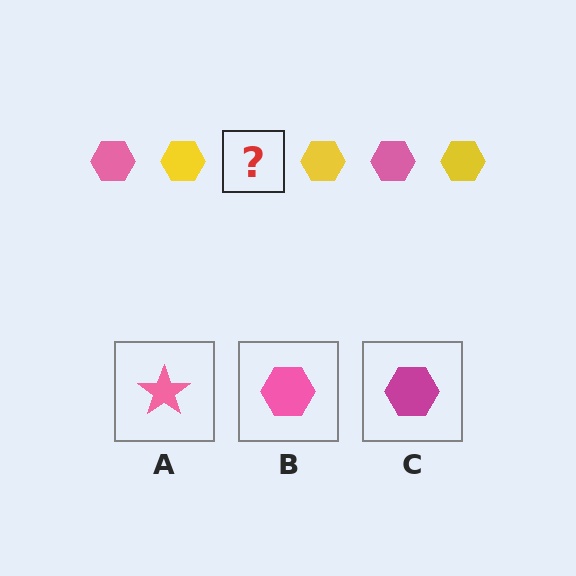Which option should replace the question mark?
Option B.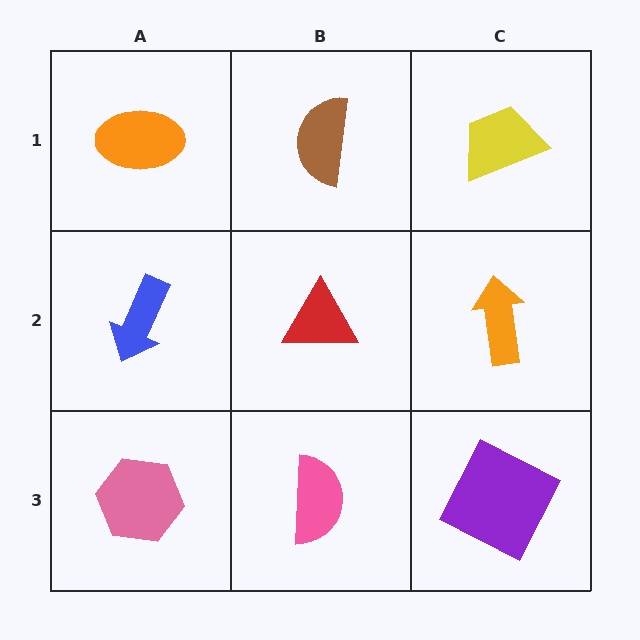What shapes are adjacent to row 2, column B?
A brown semicircle (row 1, column B), a pink semicircle (row 3, column B), a blue arrow (row 2, column A), an orange arrow (row 2, column C).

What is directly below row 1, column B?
A red triangle.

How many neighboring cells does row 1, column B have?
3.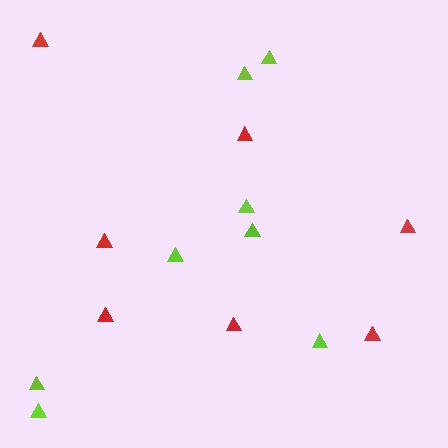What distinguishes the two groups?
There are 2 groups: one group of red triangles (7) and one group of lime triangles (8).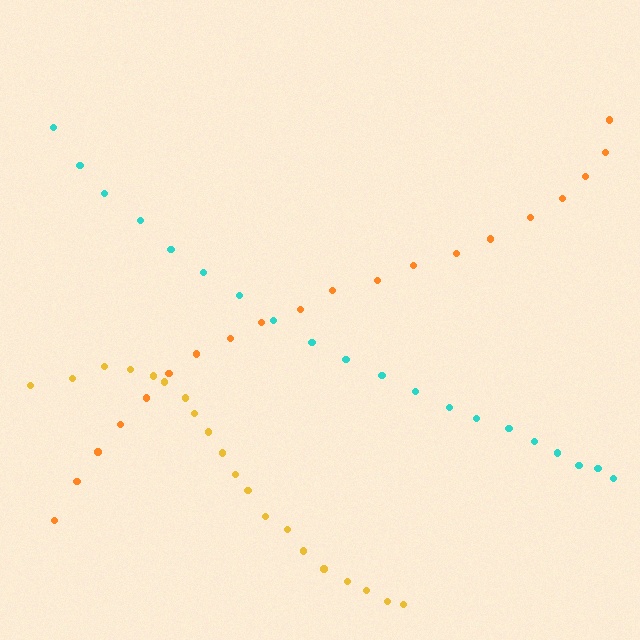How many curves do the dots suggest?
There are 3 distinct paths.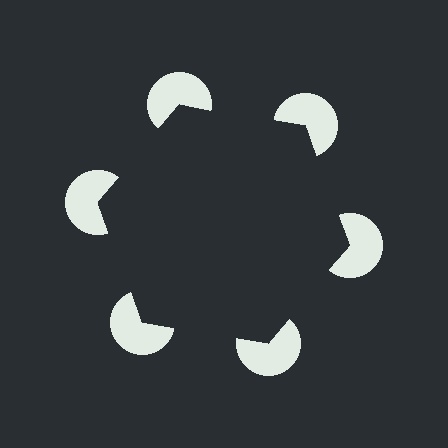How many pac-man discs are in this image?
There are 6 — one at each vertex of the illusory hexagon.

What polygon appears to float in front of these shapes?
An illusory hexagon — its edges are inferred from the aligned wedge cuts in the pac-man discs, not physically drawn.